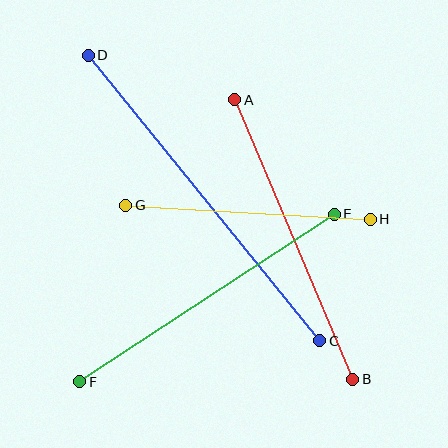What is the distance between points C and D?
The distance is approximately 367 pixels.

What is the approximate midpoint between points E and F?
The midpoint is at approximately (207, 298) pixels.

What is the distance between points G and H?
The distance is approximately 245 pixels.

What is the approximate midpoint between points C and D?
The midpoint is at approximately (204, 198) pixels.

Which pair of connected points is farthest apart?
Points C and D are farthest apart.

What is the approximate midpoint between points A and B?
The midpoint is at approximately (294, 240) pixels.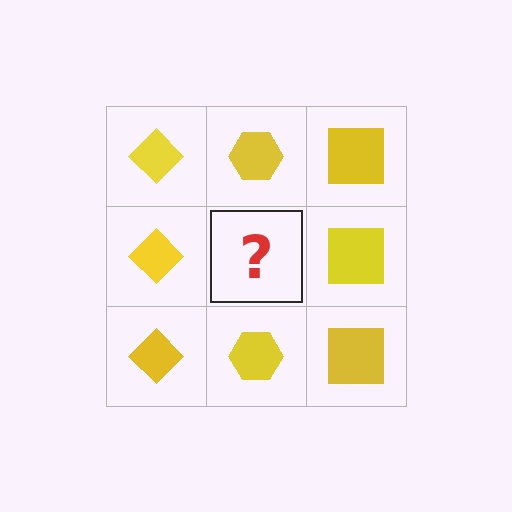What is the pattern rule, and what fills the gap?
The rule is that each column has a consistent shape. The gap should be filled with a yellow hexagon.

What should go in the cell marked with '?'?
The missing cell should contain a yellow hexagon.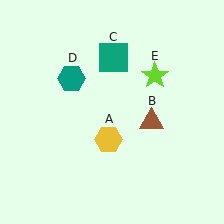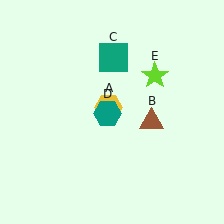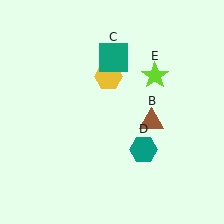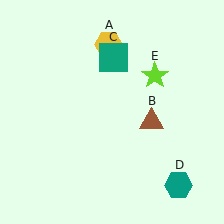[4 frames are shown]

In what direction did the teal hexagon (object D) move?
The teal hexagon (object D) moved down and to the right.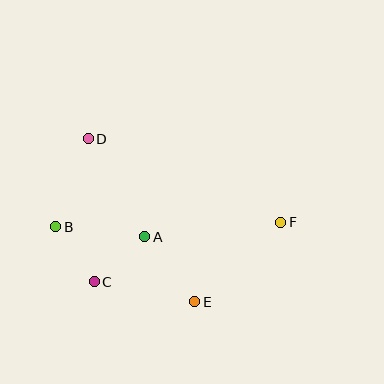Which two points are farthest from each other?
Points B and F are farthest from each other.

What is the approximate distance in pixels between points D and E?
The distance between D and E is approximately 195 pixels.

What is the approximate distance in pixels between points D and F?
The distance between D and F is approximately 210 pixels.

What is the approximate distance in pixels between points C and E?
The distance between C and E is approximately 103 pixels.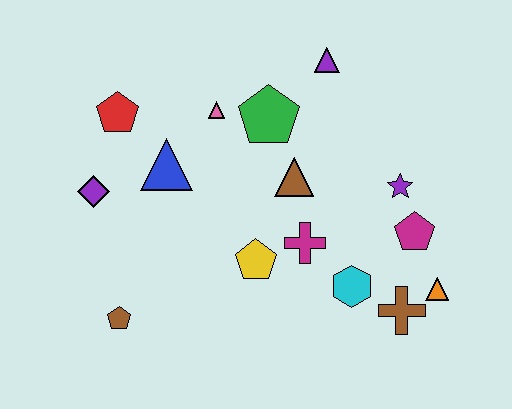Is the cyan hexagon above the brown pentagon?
Yes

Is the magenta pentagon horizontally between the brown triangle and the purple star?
No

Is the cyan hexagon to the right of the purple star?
No